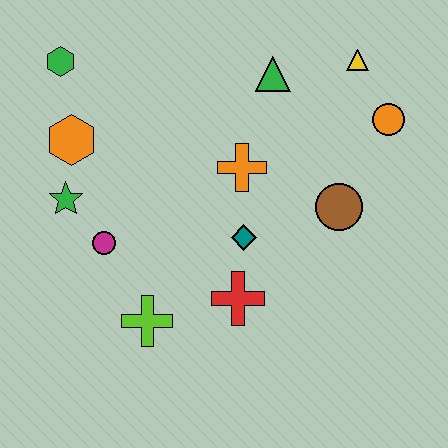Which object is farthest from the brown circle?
The green hexagon is farthest from the brown circle.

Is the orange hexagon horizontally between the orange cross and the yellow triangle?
No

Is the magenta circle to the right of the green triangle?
No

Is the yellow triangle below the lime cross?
No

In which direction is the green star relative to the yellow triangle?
The green star is to the left of the yellow triangle.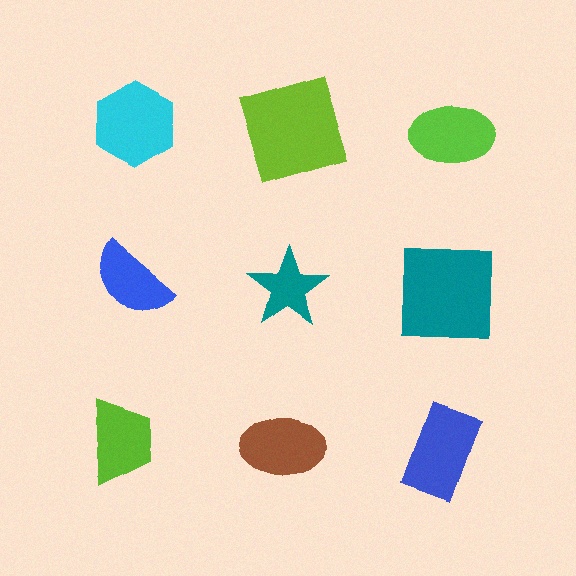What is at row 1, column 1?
A cyan hexagon.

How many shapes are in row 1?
3 shapes.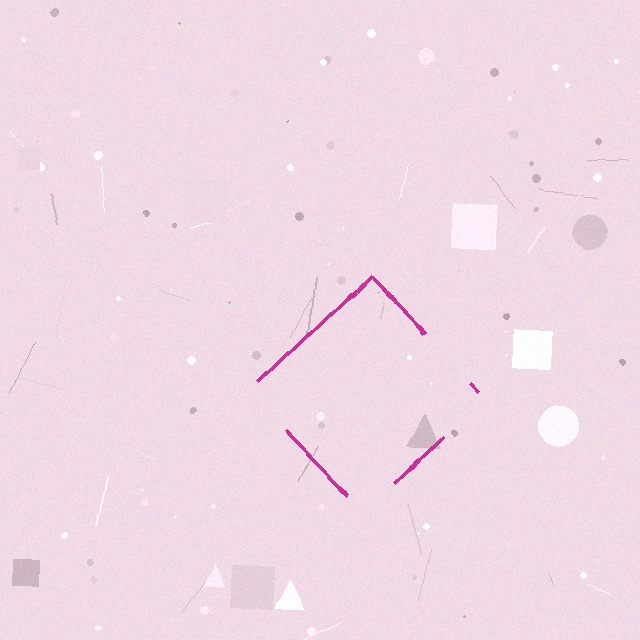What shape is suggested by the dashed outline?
The dashed outline suggests a diamond.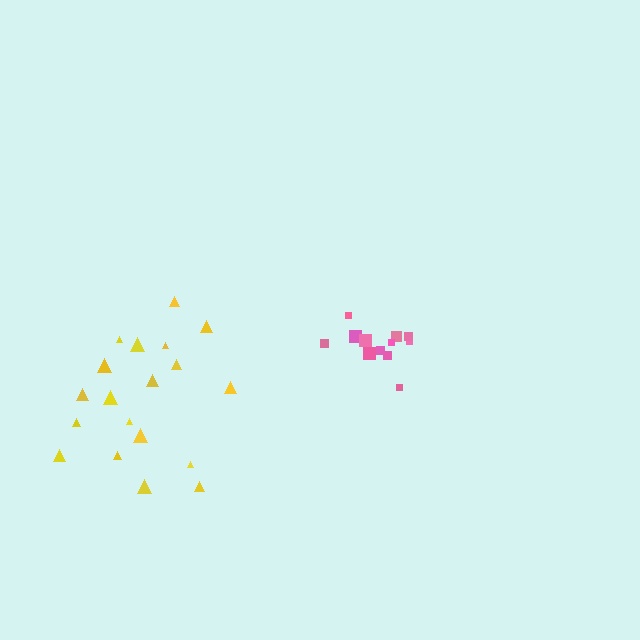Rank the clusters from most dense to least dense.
pink, yellow.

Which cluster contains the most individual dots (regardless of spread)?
Yellow (19).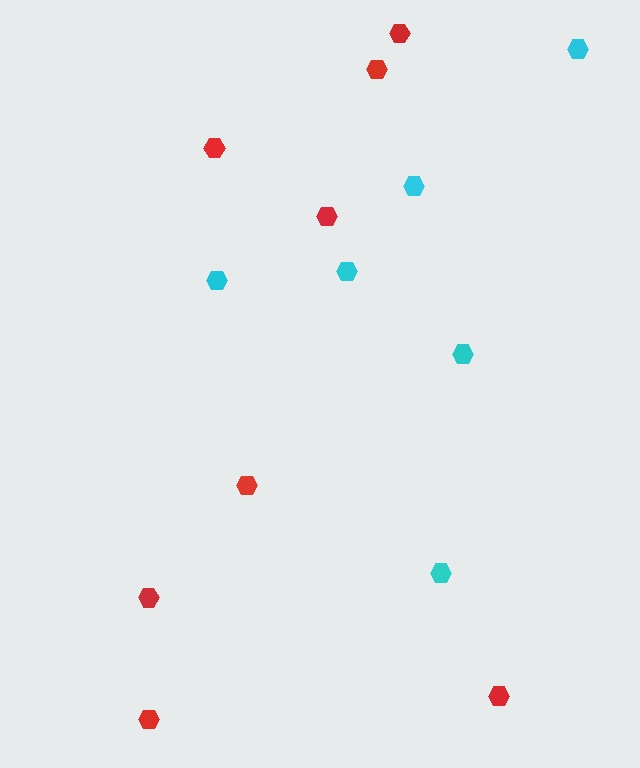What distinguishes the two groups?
There are 2 groups: one group of cyan hexagons (6) and one group of red hexagons (8).